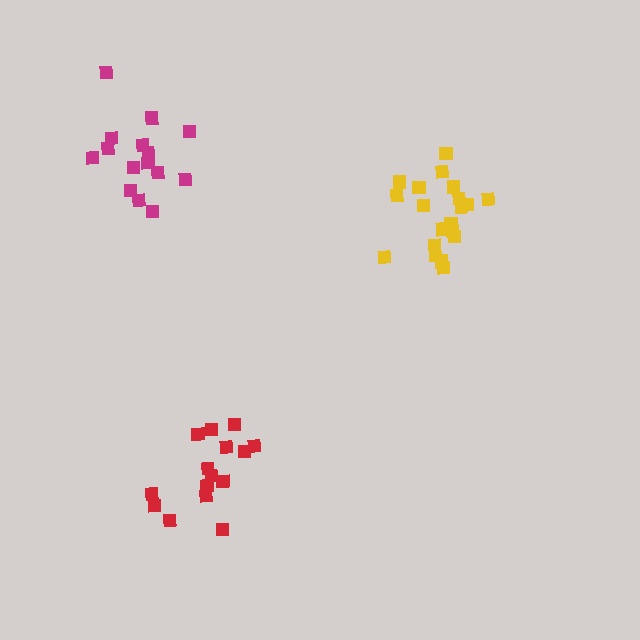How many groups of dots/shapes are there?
There are 3 groups.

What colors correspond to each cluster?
The clusters are colored: red, yellow, magenta.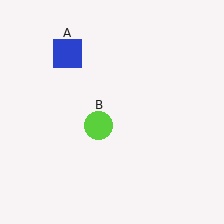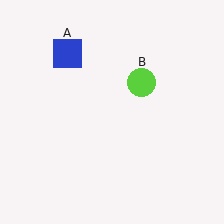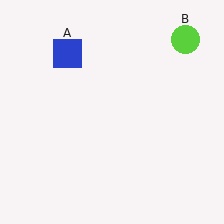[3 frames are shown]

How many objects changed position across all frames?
1 object changed position: lime circle (object B).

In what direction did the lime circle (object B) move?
The lime circle (object B) moved up and to the right.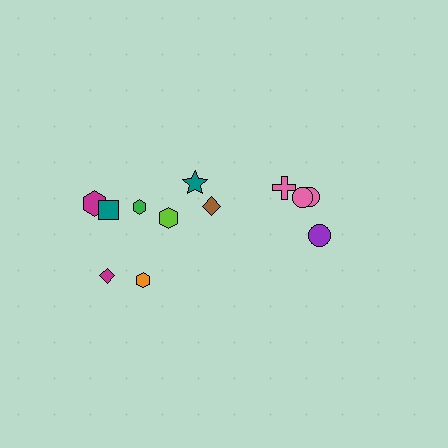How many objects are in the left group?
There are 8 objects.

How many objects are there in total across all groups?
There are 12 objects.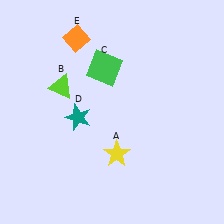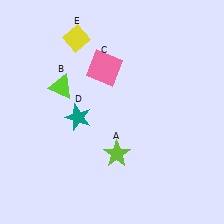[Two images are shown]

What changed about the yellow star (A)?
In Image 1, A is yellow. In Image 2, it changed to lime.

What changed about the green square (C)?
In Image 1, C is green. In Image 2, it changed to pink.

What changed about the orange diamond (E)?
In Image 1, E is orange. In Image 2, it changed to yellow.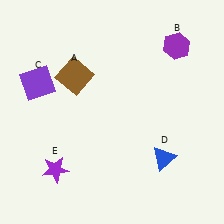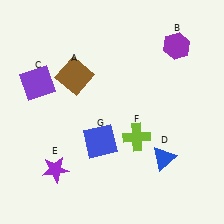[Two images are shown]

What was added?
A lime cross (F), a blue square (G) were added in Image 2.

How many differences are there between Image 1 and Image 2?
There are 2 differences between the two images.